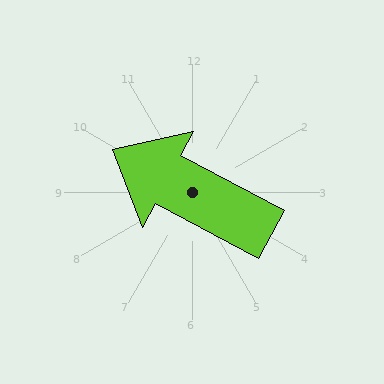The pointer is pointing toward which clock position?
Roughly 10 o'clock.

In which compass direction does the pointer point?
Northwest.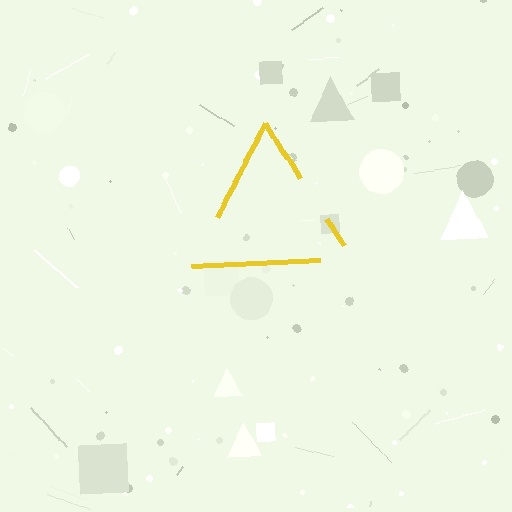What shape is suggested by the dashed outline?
The dashed outline suggests a triangle.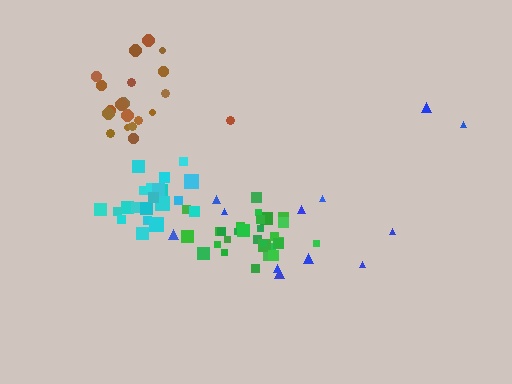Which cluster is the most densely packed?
Cyan.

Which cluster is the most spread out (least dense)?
Blue.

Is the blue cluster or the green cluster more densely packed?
Green.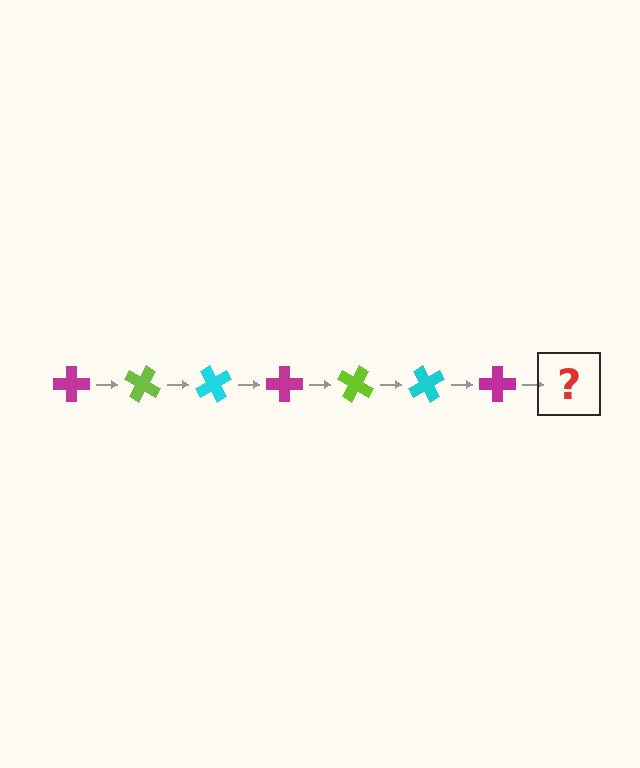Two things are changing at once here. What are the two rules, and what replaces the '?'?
The two rules are that it rotates 30 degrees each step and the color cycles through magenta, lime, and cyan. The '?' should be a lime cross, rotated 210 degrees from the start.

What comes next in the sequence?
The next element should be a lime cross, rotated 210 degrees from the start.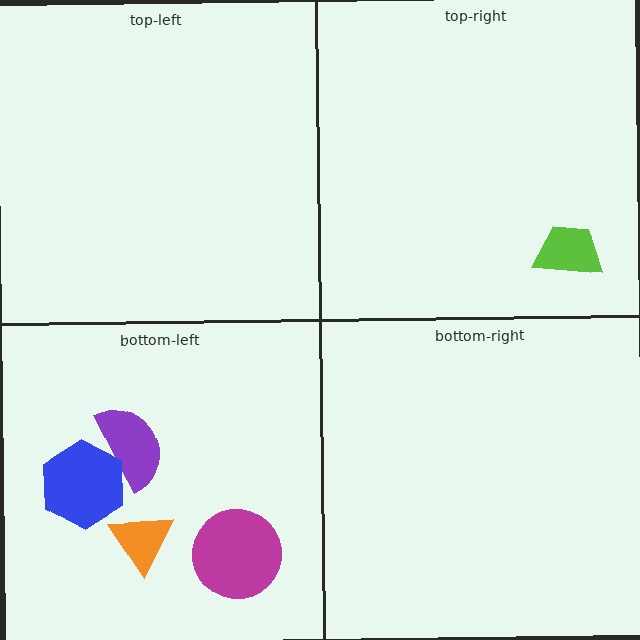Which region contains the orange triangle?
The bottom-left region.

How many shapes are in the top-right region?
1.